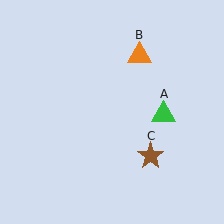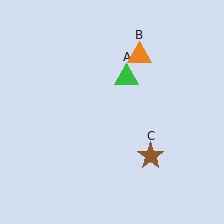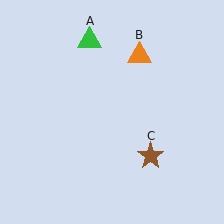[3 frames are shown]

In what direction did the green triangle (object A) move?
The green triangle (object A) moved up and to the left.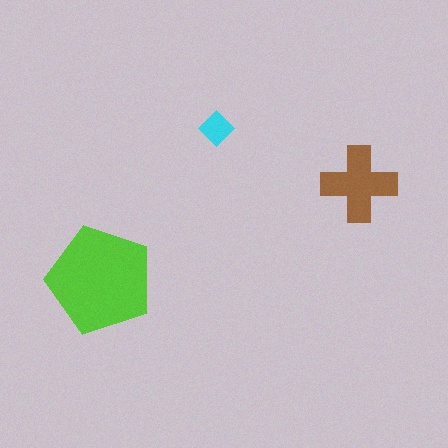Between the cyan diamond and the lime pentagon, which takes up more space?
The lime pentagon.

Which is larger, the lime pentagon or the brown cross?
The lime pentagon.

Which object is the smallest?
The cyan diamond.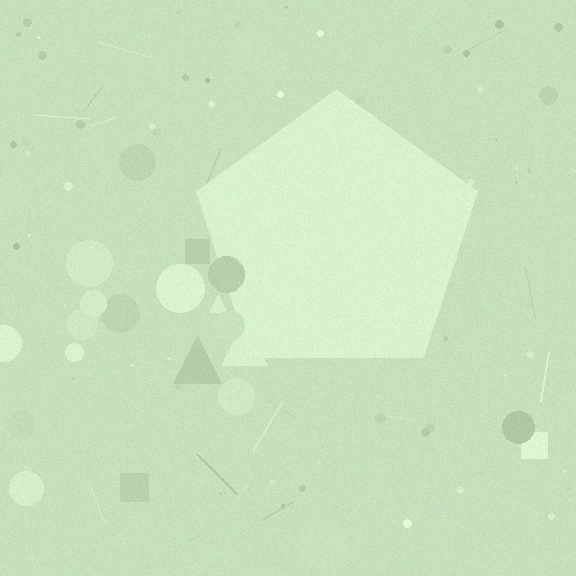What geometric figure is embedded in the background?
A pentagon is embedded in the background.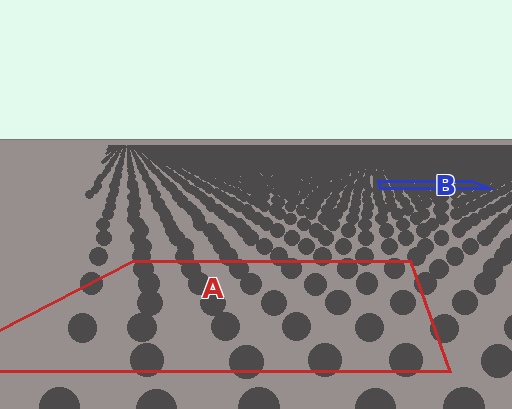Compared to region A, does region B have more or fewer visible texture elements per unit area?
Region B has more texture elements per unit area — they are packed more densely because it is farther away.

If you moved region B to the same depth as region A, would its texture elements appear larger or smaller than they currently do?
They would appear larger. At a closer depth, the same texture elements are projected at a bigger on-screen size.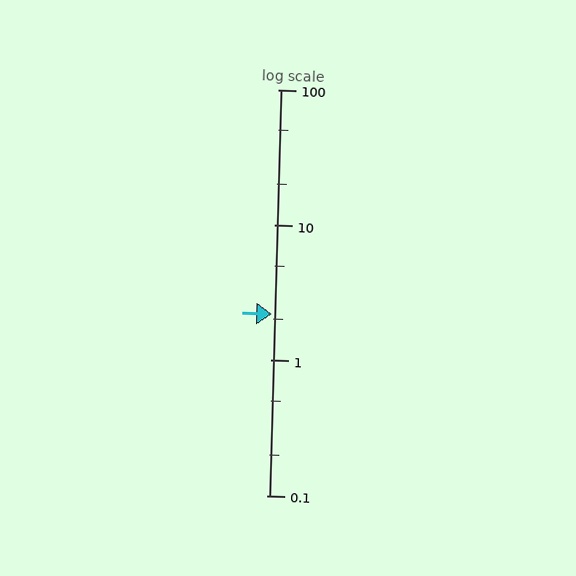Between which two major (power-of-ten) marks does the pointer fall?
The pointer is between 1 and 10.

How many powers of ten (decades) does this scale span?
The scale spans 3 decades, from 0.1 to 100.